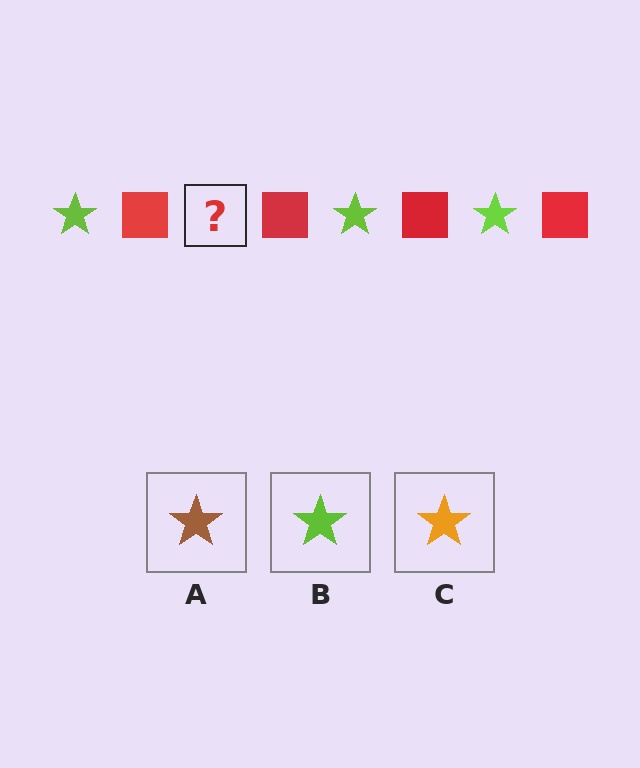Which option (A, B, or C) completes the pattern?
B.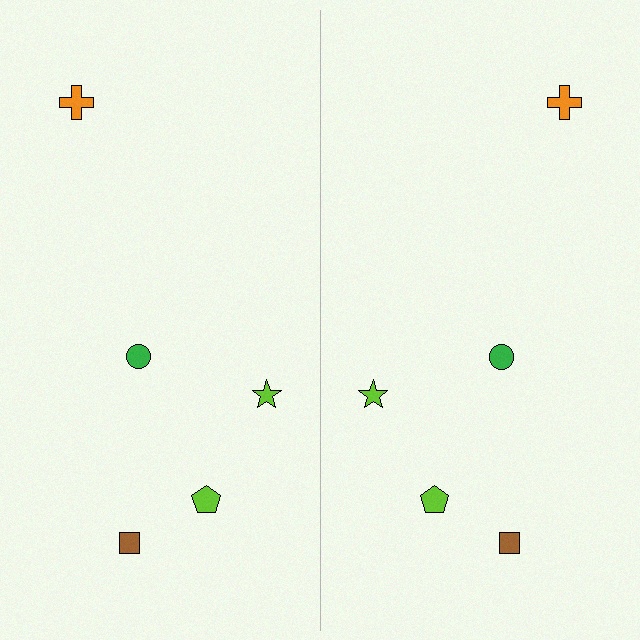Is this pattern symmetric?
Yes, this pattern has bilateral (reflection) symmetry.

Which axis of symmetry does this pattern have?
The pattern has a vertical axis of symmetry running through the center of the image.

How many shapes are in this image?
There are 10 shapes in this image.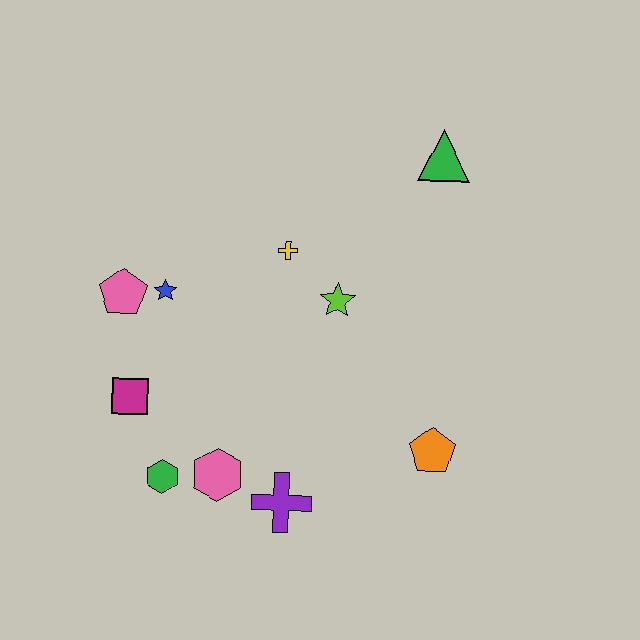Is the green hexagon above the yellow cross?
No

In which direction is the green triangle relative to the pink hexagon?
The green triangle is above the pink hexagon.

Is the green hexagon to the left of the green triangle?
Yes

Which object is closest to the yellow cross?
The lime star is closest to the yellow cross.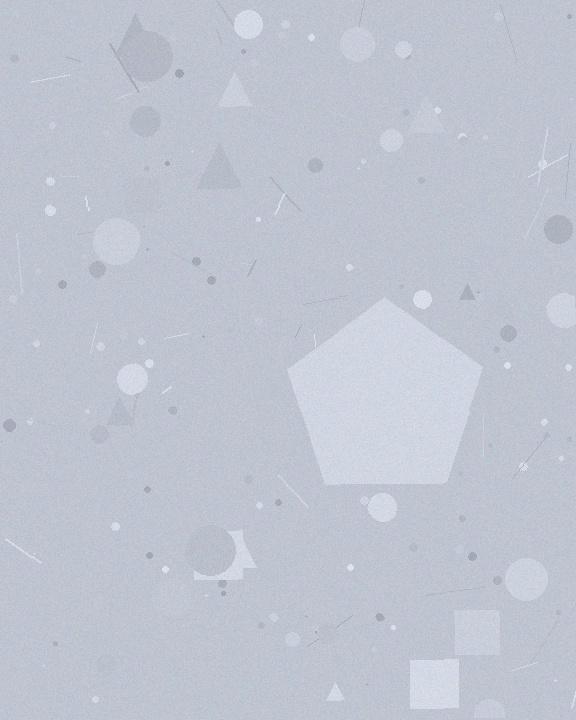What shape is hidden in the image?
A pentagon is hidden in the image.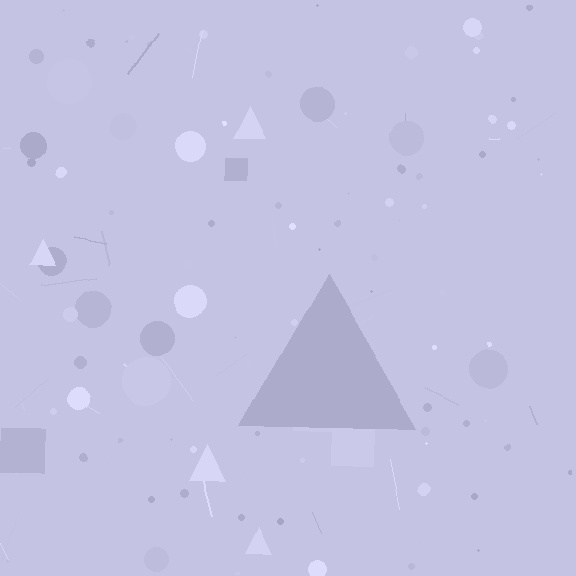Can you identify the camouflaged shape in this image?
The camouflaged shape is a triangle.